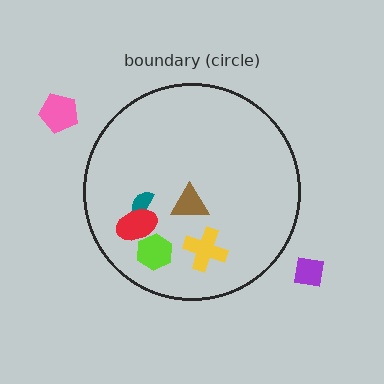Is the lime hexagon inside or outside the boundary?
Inside.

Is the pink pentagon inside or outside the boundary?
Outside.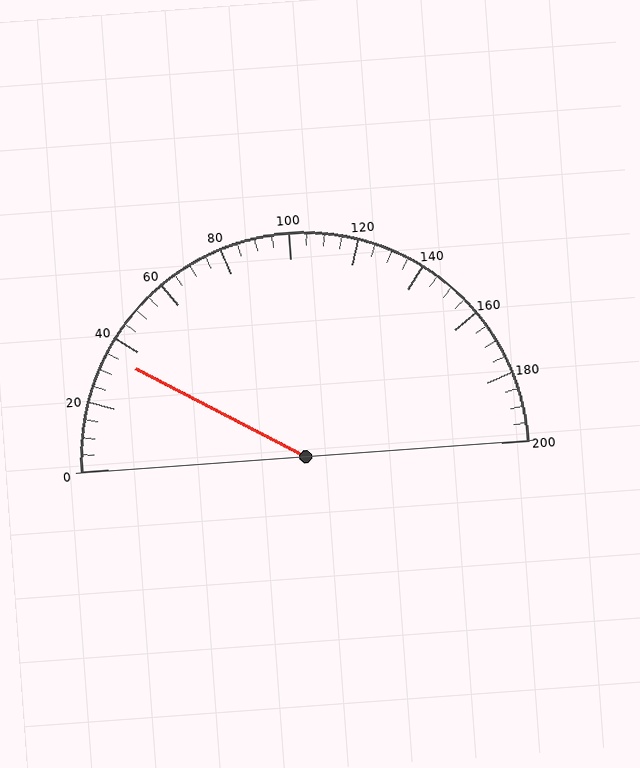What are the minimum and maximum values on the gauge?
The gauge ranges from 0 to 200.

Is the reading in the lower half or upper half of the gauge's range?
The reading is in the lower half of the range (0 to 200).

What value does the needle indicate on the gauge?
The needle indicates approximately 35.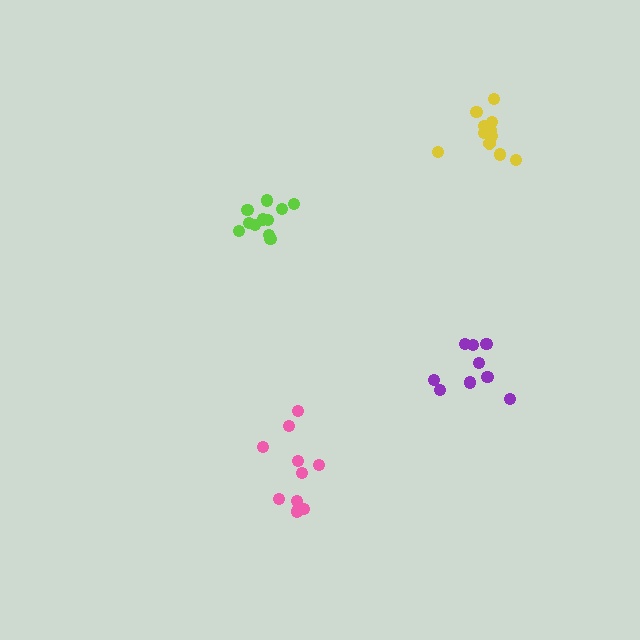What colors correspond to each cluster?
The clusters are colored: lime, yellow, pink, purple.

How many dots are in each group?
Group 1: 11 dots, Group 2: 11 dots, Group 3: 10 dots, Group 4: 9 dots (41 total).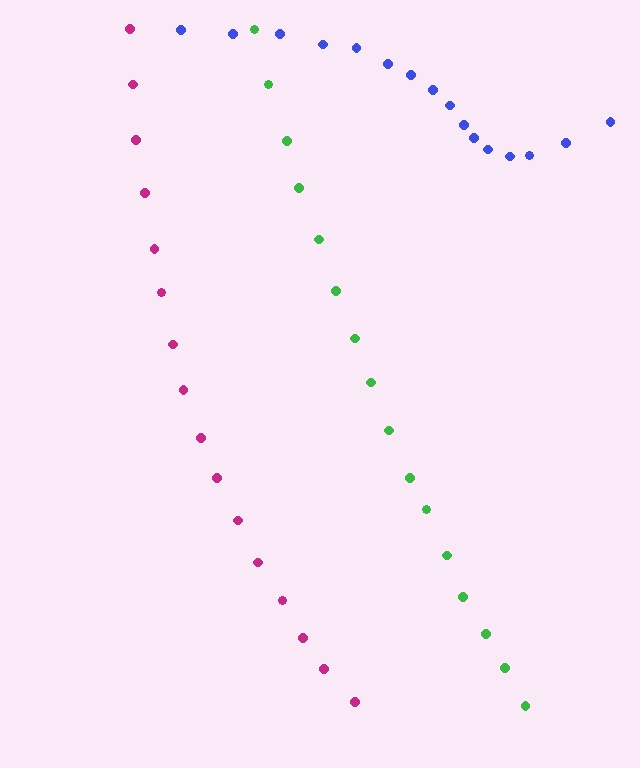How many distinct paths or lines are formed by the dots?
There are 3 distinct paths.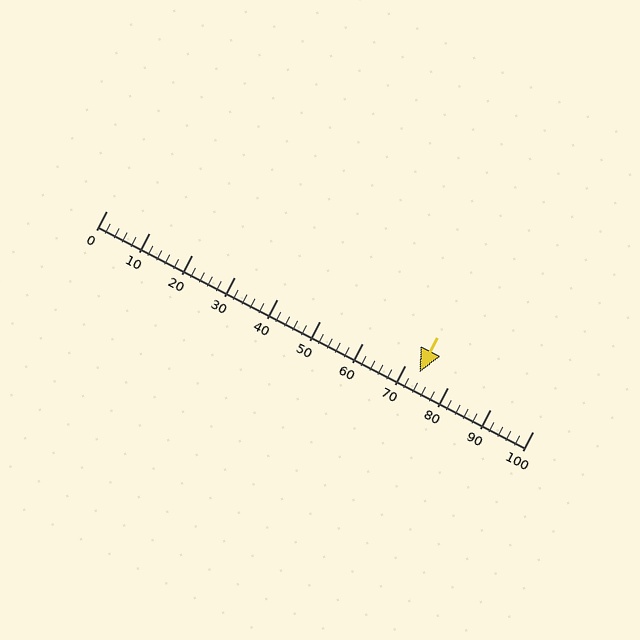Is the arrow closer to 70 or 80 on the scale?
The arrow is closer to 70.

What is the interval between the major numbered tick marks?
The major tick marks are spaced 10 units apart.